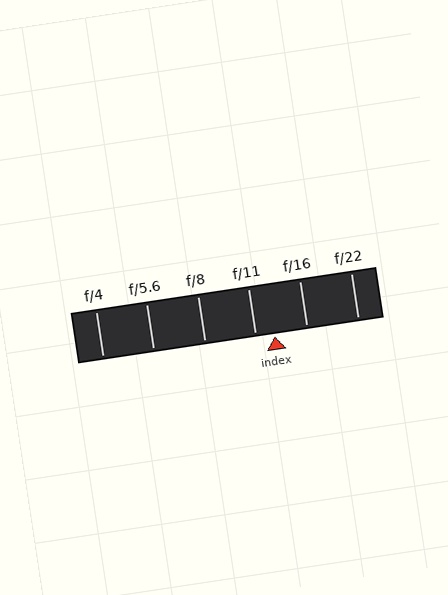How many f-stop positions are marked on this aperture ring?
There are 6 f-stop positions marked.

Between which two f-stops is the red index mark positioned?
The index mark is between f/11 and f/16.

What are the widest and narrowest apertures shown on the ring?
The widest aperture shown is f/4 and the narrowest is f/22.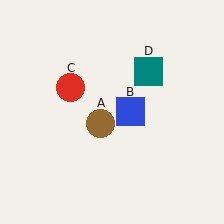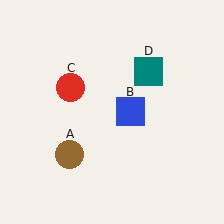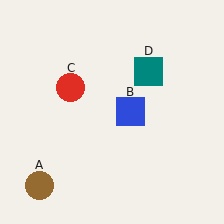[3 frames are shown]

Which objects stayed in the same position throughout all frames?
Blue square (object B) and red circle (object C) and teal square (object D) remained stationary.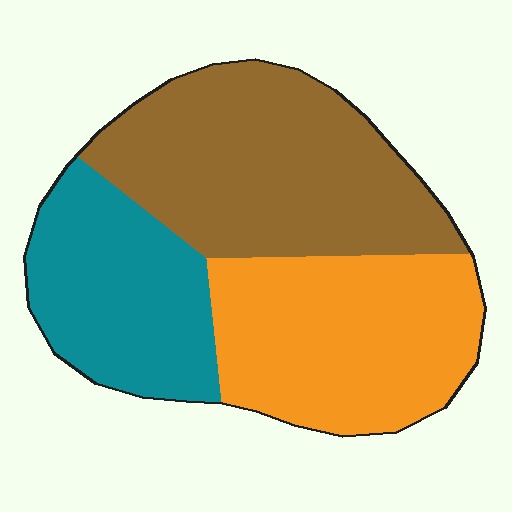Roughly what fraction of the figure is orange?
Orange covers 34% of the figure.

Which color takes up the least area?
Teal, at roughly 25%.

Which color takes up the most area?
Brown, at roughly 40%.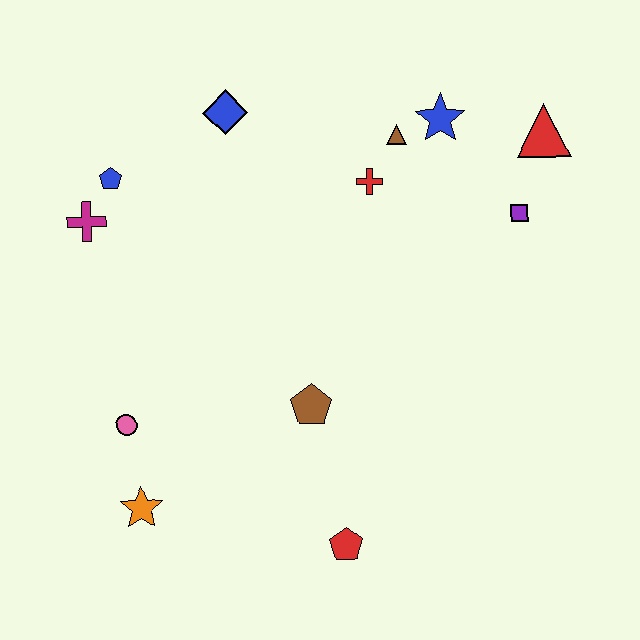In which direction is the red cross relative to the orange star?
The red cross is above the orange star.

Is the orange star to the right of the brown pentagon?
No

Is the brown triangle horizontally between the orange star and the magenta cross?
No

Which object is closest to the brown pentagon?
The red pentagon is closest to the brown pentagon.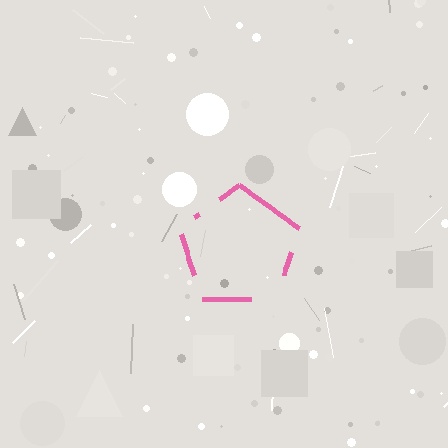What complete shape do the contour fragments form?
The contour fragments form a pentagon.